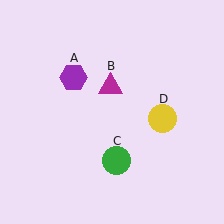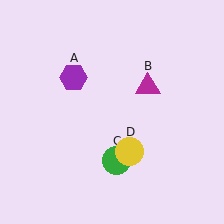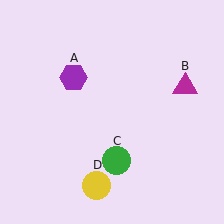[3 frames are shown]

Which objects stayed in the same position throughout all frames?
Purple hexagon (object A) and green circle (object C) remained stationary.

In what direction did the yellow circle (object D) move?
The yellow circle (object D) moved down and to the left.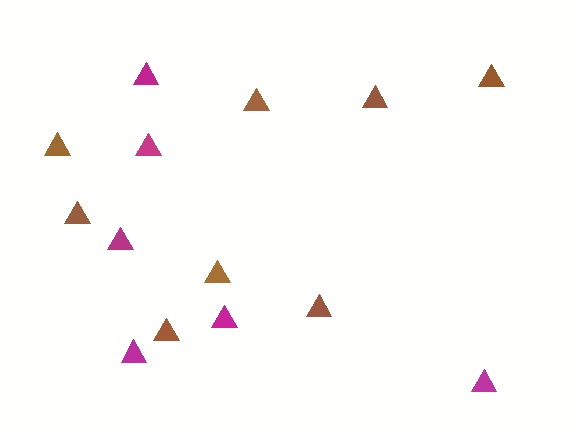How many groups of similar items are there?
There are 2 groups: one group of brown triangles (8) and one group of magenta triangles (6).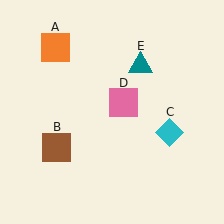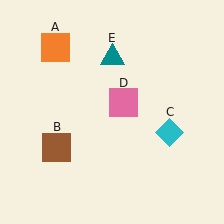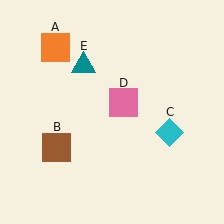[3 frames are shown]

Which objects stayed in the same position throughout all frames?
Orange square (object A) and brown square (object B) and cyan diamond (object C) and pink square (object D) remained stationary.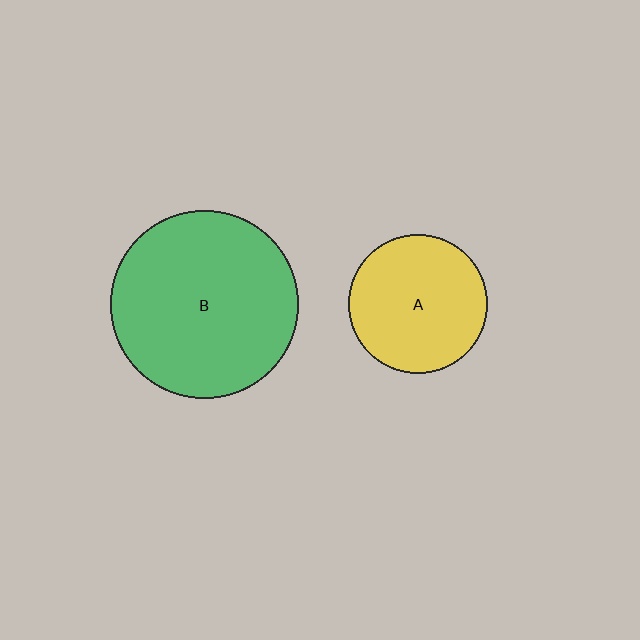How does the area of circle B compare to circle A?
Approximately 1.8 times.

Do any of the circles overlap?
No, none of the circles overlap.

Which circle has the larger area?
Circle B (green).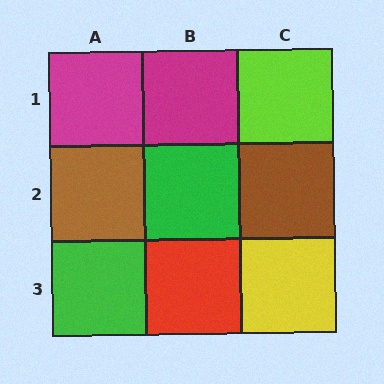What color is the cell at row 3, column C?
Yellow.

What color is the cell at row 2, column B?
Green.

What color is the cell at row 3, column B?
Red.